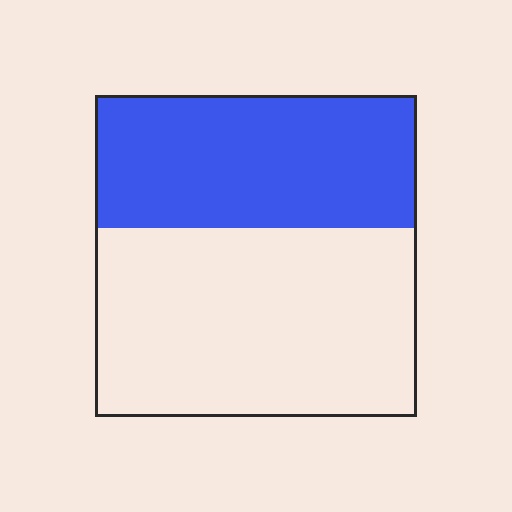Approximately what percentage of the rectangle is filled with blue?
Approximately 40%.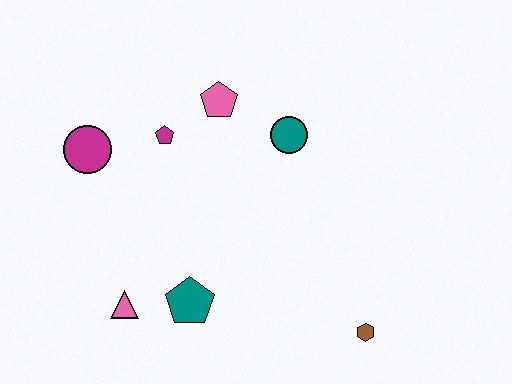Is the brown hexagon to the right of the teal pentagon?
Yes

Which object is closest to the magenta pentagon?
The pink pentagon is closest to the magenta pentagon.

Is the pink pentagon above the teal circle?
Yes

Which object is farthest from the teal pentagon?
The pink pentagon is farthest from the teal pentagon.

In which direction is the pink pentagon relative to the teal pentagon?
The pink pentagon is above the teal pentagon.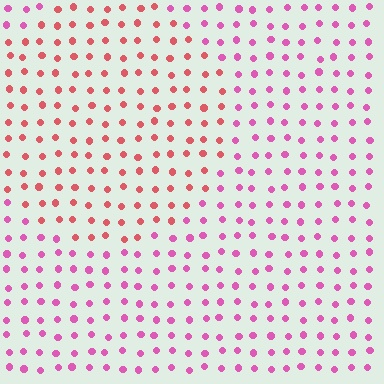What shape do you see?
I see a circle.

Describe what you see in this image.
The image is filled with small pink elements in a uniform arrangement. A circle-shaped region is visible where the elements are tinted to a slightly different hue, forming a subtle color boundary.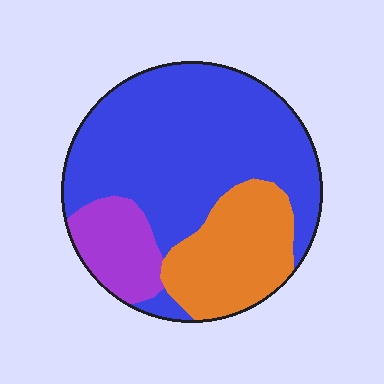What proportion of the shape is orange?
Orange covers around 25% of the shape.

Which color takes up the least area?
Purple, at roughly 15%.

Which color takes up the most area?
Blue, at roughly 60%.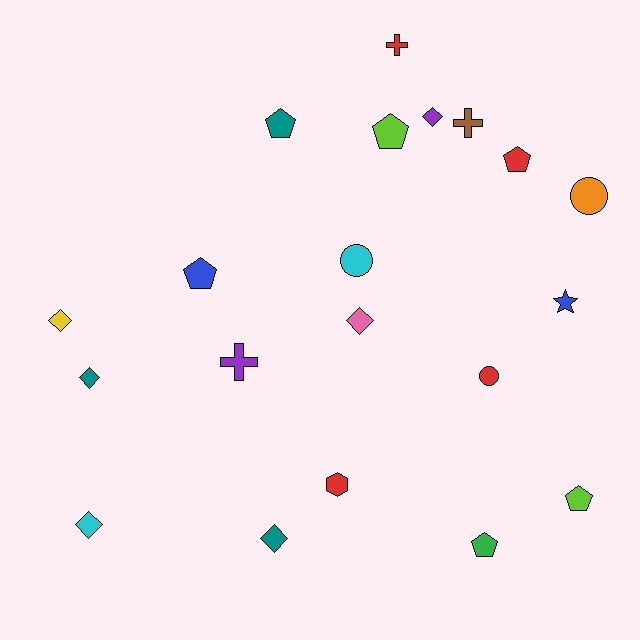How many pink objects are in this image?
There is 1 pink object.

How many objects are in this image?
There are 20 objects.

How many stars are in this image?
There is 1 star.